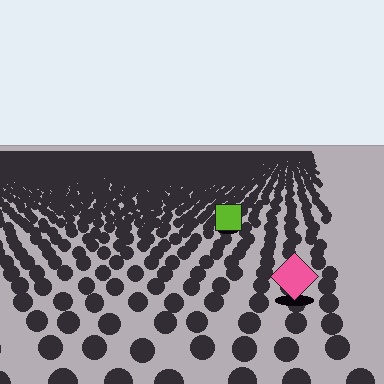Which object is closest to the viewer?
The pink diamond is closest. The texture marks near it are larger and more spread out.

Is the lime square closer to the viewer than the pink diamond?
No. The pink diamond is closer — you can tell from the texture gradient: the ground texture is coarser near it.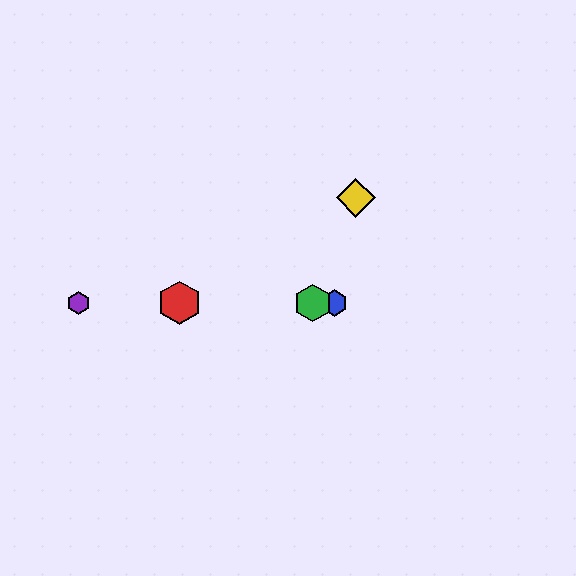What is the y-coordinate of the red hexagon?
The red hexagon is at y≈303.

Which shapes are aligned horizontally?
The red hexagon, the blue hexagon, the green hexagon, the purple hexagon are aligned horizontally.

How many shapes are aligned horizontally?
4 shapes (the red hexagon, the blue hexagon, the green hexagon, the purple hexagon) are aligned horizontally.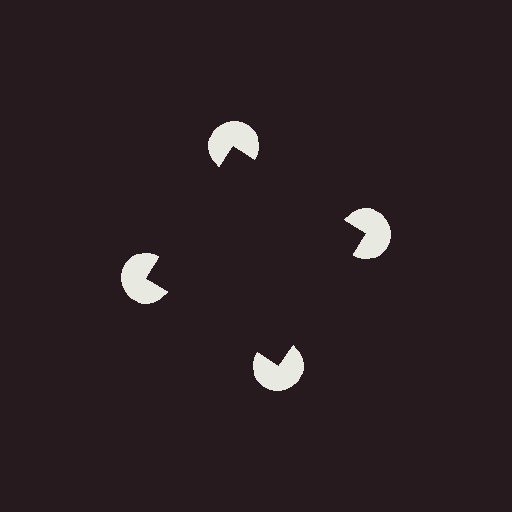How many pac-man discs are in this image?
There are 4 — one at each vertex of the illusory square.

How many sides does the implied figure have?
4 sides.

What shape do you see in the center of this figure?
An illusory square — its edges are inferred from the aligned wedge cuts in the pac-man discs, not physically drawn.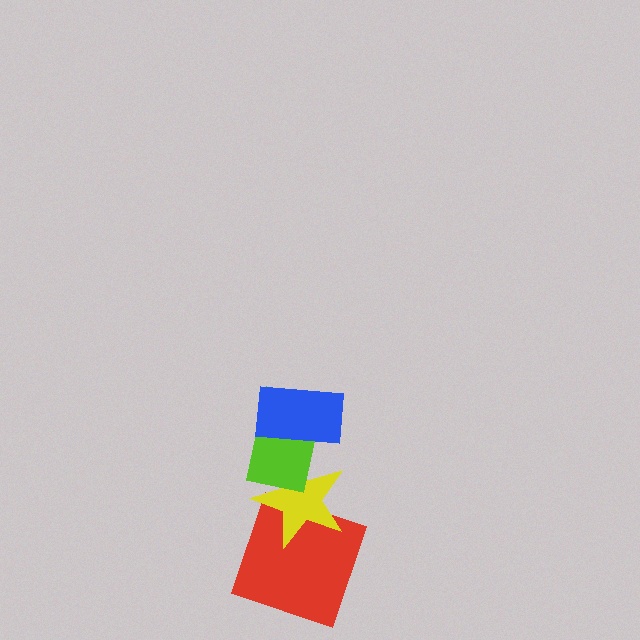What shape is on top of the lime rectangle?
The blue rectangle is on top of the lime rectangle.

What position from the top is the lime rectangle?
The lime rectangle is 2nd from the top.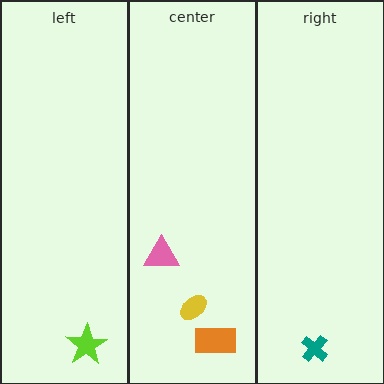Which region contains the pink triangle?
The center region.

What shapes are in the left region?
The lime star.